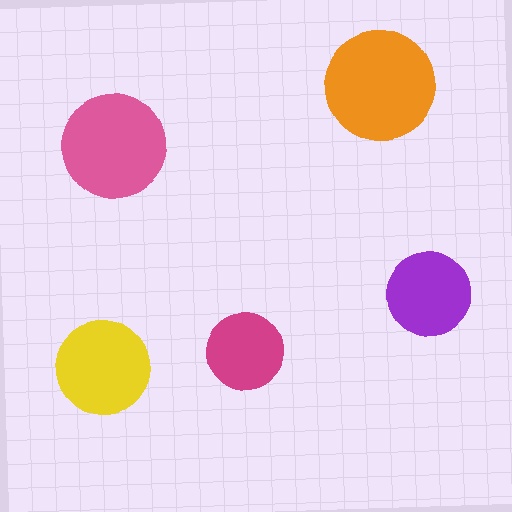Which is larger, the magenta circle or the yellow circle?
The yellow one.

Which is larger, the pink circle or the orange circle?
The orange one.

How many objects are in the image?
There are 5 objects in the image.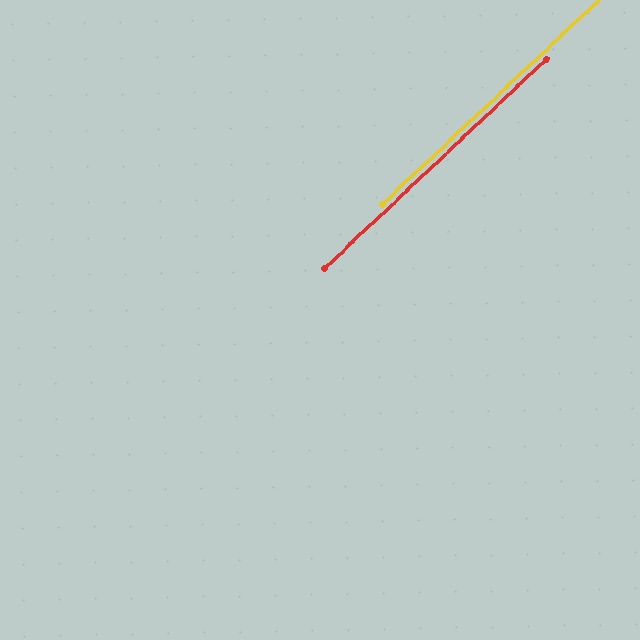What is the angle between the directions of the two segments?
Approximately 0 degrees.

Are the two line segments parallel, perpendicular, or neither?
Parallel — their directions differ by only 0.2°.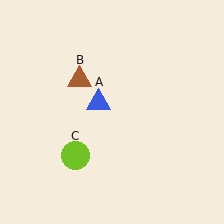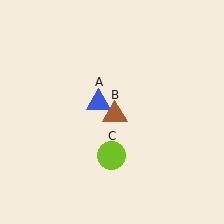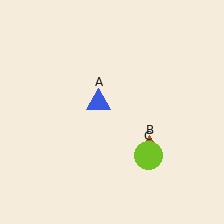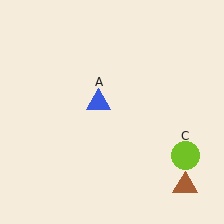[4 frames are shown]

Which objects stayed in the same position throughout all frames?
Blue triangle (object A) remained stationary.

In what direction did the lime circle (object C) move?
The lime circle (object C) moved right.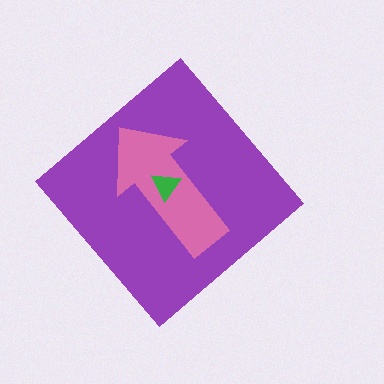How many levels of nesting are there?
3.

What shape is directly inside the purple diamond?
The pink arrow.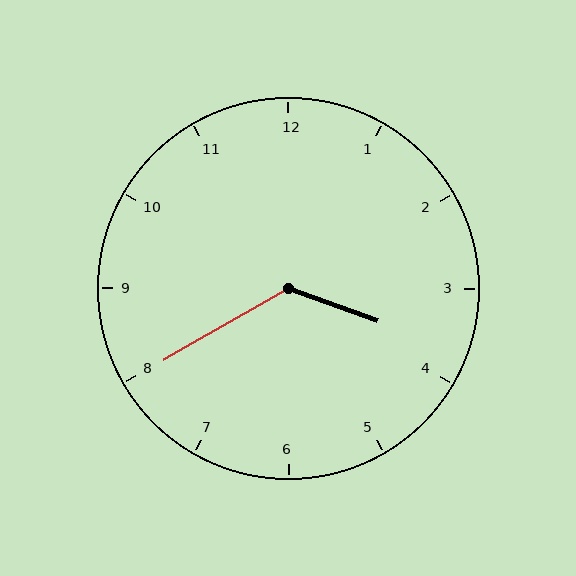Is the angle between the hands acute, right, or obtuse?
It is obtuse.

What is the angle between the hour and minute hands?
Approximately 130 degrees.